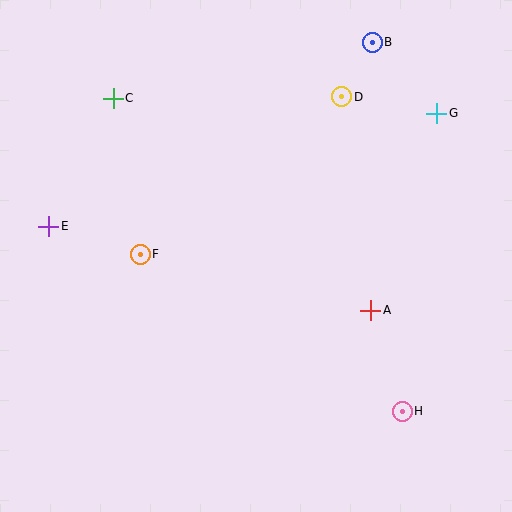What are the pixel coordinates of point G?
Point G is at (437, 113).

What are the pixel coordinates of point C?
Point C is at (113, 98).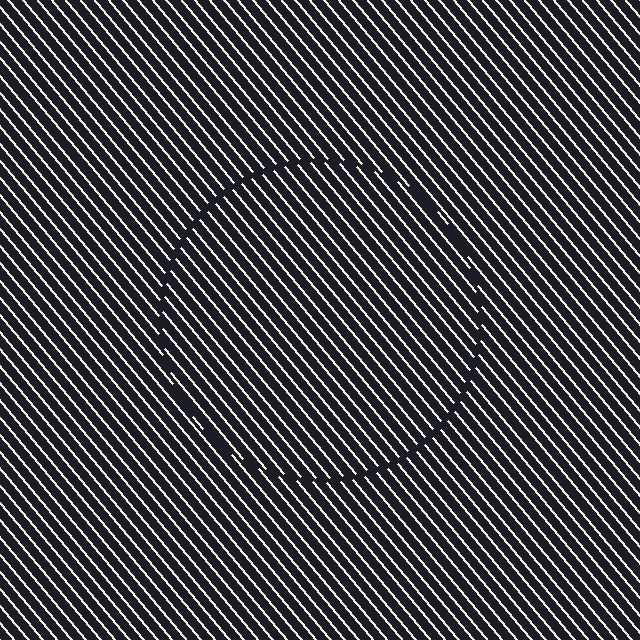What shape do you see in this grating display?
An illusory circle. The interior of the shape contains the same grating, shifted by half a period — the contour is defined by the phase discontinuity where line-ends from the inner and outer gratings abut.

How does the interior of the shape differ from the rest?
The interior of the shape contains the same grating, shifted by half a period — the contour is defined by the phase discontinuity where line-ends from the inner and outer gratings abut.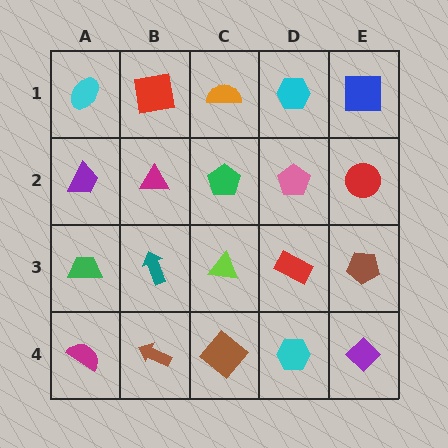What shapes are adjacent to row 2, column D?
A cyan hexagon (row 1, column D), a red rectangle (row 3, column D), a green pentagon (row 2, column C), a red circle (row 2, column E).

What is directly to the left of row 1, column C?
A red square.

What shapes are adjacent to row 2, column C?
An orange semicircle (row 1, column C), a lime triangle (row 3, column C), a magenta triangle (row 2, column B), a pink pentagon (row 2, column D).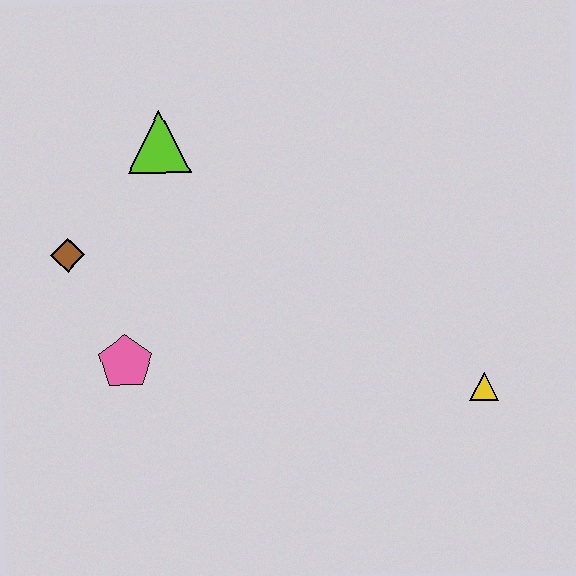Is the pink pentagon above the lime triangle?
No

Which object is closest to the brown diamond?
The pink pentagon is closest to the brown diamond.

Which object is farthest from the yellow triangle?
The brown diamond is farthest from the yellow triangle.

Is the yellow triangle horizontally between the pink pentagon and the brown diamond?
No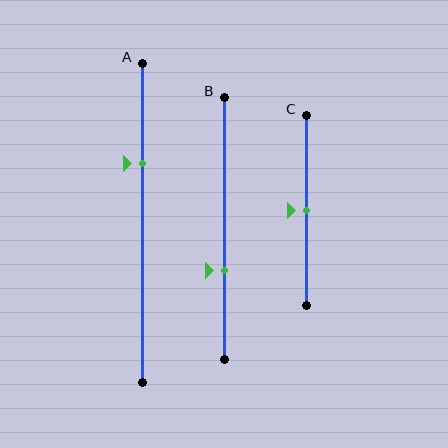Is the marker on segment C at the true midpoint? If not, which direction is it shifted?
Yes, the marker on segment C is at the true midpoint.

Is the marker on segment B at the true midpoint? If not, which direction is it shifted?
No, the marker on segment B is shifted downward by about 16% of the segment length.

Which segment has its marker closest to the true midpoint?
Segment C has its marker closest to the true midpoint.